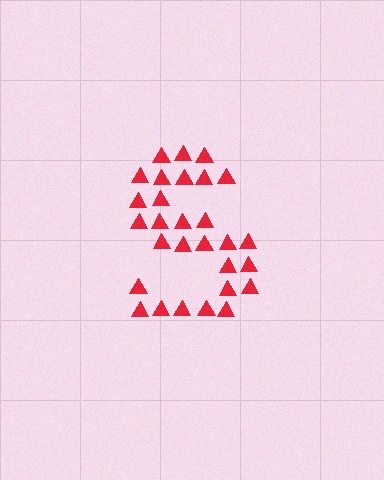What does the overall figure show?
The overall figure shows the letter S.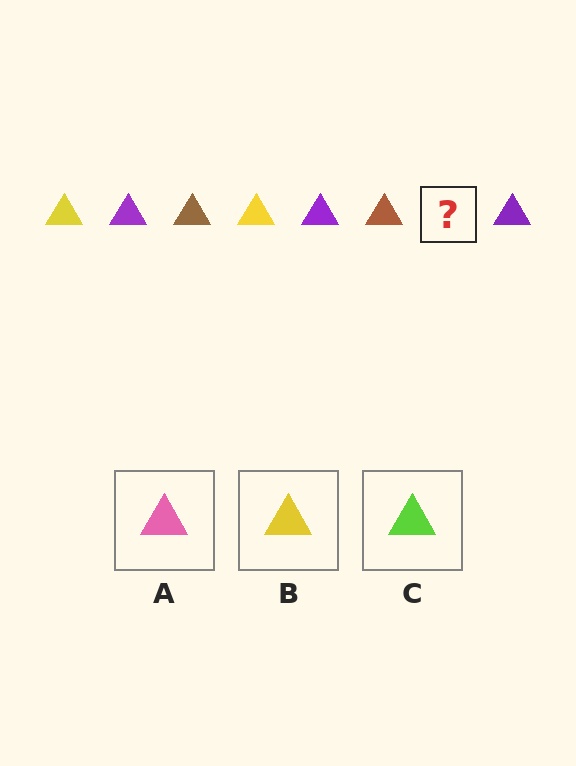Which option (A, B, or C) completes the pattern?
B.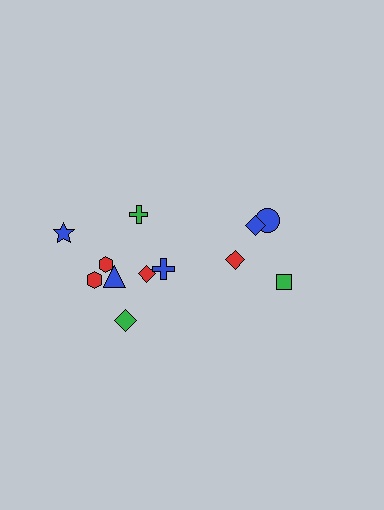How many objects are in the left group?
There are 8 objects.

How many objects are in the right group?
There are 4 objects.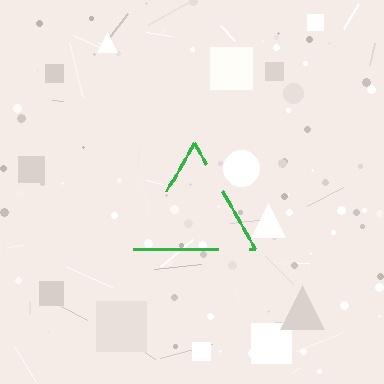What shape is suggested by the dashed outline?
The dashed outline suggests a triangle.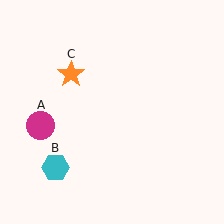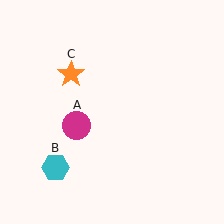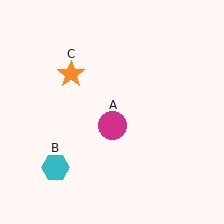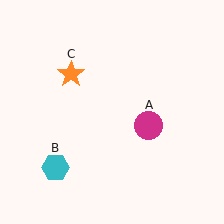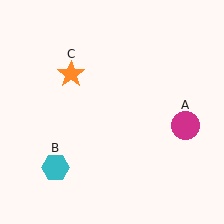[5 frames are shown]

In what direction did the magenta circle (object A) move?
The magenta circle (object A) moved right.